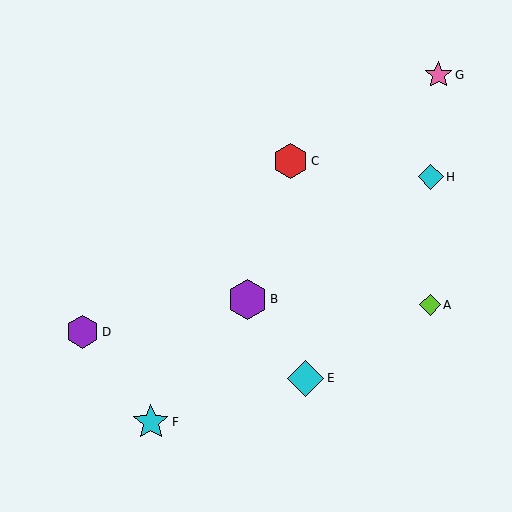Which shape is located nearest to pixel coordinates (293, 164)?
The red hexagon (labeled C) at (290, 161) is nearest to that location.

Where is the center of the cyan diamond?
The center of the cyan diamond is at (431, 177).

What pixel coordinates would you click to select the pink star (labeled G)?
Click at (438, 75) to select the pink star G.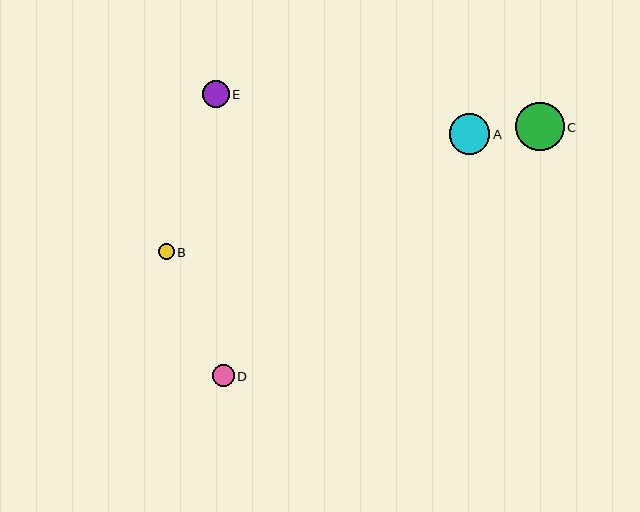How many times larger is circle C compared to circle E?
Circle C is approximately 1.8 times the size of circle E.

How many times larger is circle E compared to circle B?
Circle E is approximately 1.7 times the size of circle B.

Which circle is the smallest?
Circle B is the smallest with a size of approximately 16 pixels.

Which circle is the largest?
Circle C is the largest with a size of approximately 48 pixels.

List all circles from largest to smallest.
From largest to smallest: C, A, E, D, B.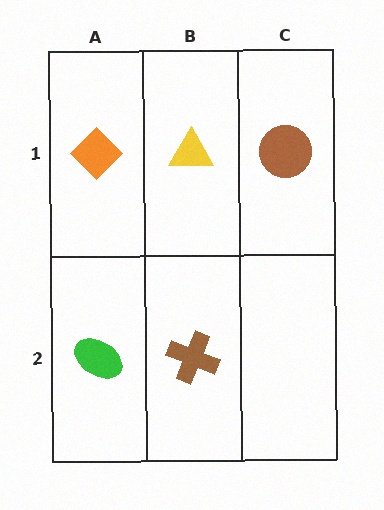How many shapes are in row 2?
2 shapes.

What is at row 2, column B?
A brown cross.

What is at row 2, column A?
A green ellipse.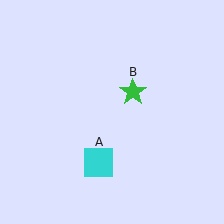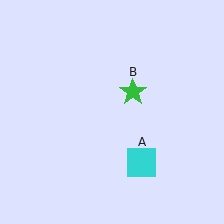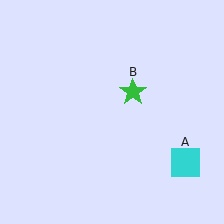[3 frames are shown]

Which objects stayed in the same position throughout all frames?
Green star (object B) remained stationary.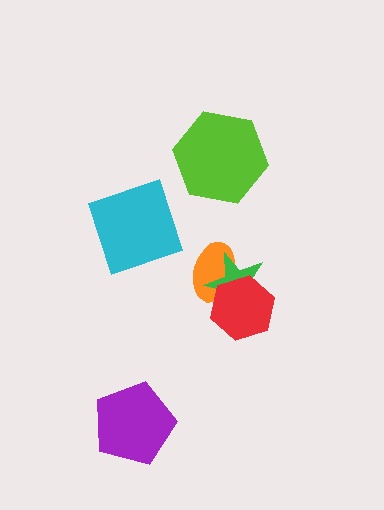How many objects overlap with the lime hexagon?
0 objects overlap with the lime hexagon.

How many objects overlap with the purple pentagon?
0 objects overlap with the purple pentagon.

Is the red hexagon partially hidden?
No, no other shape covers it.